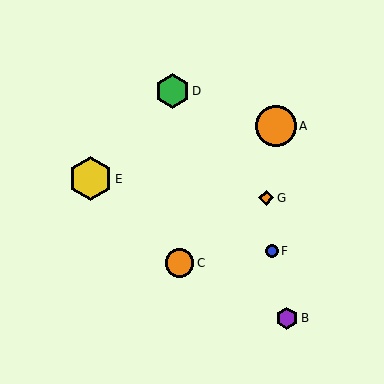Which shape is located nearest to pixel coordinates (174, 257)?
The orange circle (labeled C) at (179, 263) is nearest to that location.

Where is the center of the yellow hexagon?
The center of the yellow hexagon is at (91, 179).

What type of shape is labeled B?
Shape B is a purple hexagon.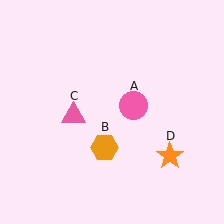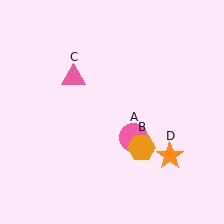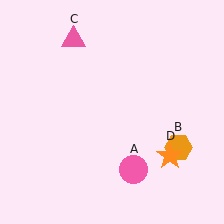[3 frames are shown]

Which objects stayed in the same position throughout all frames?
Orange star (object D) remained stationary.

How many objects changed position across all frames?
3 objects changed position: pink circle (object A), orange hexagon (object B), pink triangle (object C).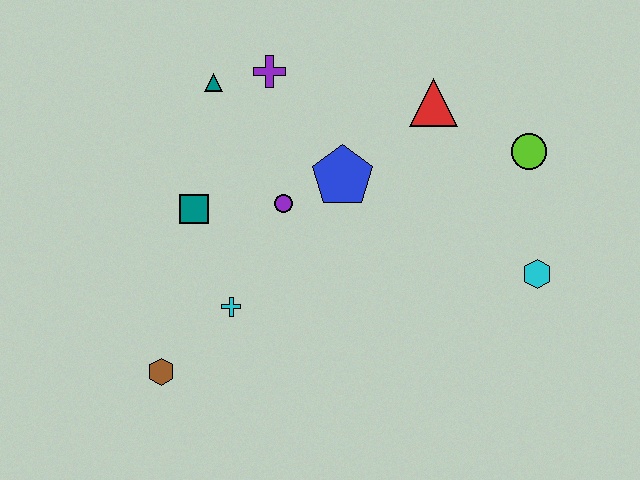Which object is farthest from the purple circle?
The cyan hexagon is farthest from the purple circle.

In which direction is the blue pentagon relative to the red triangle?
The blue pentagon is to the left of the red triangle.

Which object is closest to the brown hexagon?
The cyan cross is closest to the brown hexagon.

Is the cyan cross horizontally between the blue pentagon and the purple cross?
No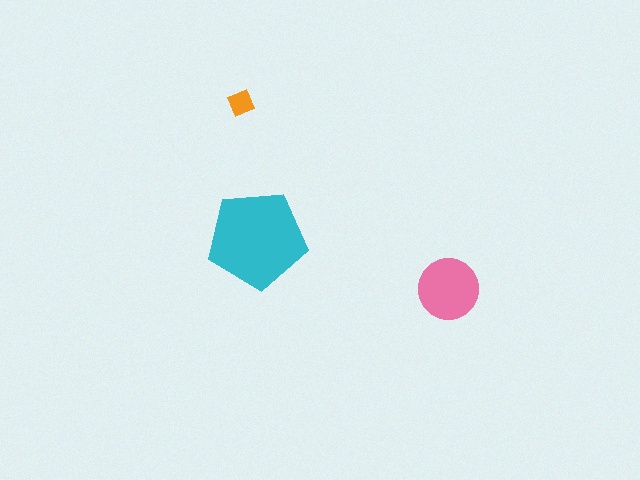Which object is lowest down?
The pink circle is bottommost.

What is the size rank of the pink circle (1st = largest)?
2nd.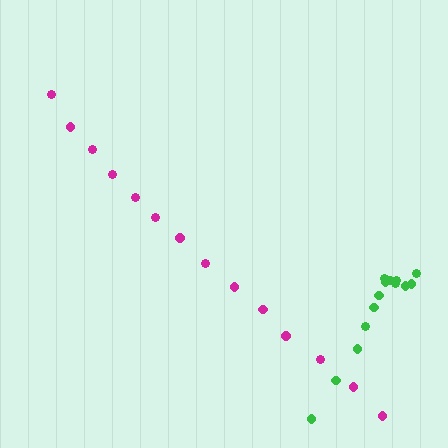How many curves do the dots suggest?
There are 2 distinct paths.